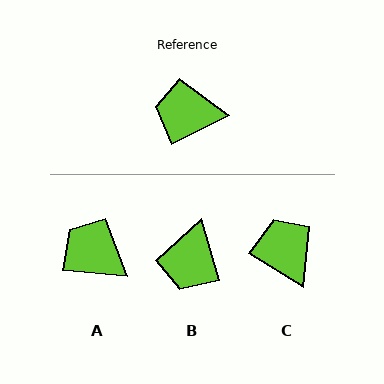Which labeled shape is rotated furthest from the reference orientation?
B, about 80 degrees away.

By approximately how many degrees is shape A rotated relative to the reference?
Approximately 33 degrees clockwise.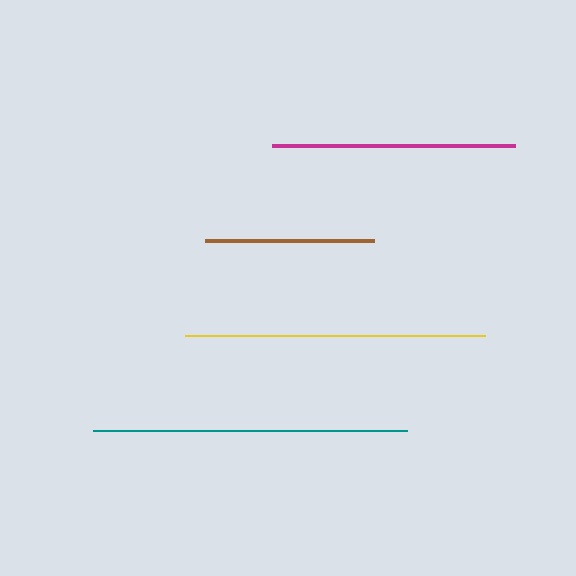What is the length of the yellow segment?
The yellow segment is approximately 300 pixels long.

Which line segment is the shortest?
The brown line is the shortest at approximately 169 pixels.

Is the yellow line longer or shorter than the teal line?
The teal line is longer than the yellow line.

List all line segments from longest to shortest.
From longest to shortest: teal, yellow, magenta, brown.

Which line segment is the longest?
The teal line is the longest at approximately 314 pixels.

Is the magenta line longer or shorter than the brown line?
The magenta line is longer than the brown line.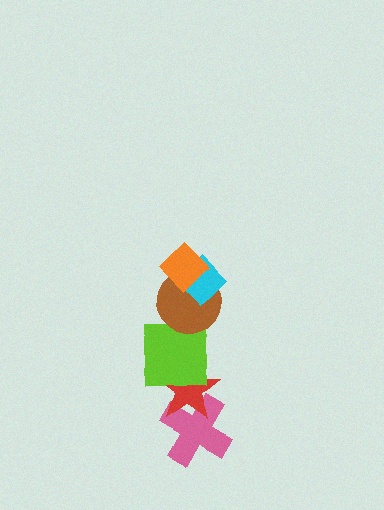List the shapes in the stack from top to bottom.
From top to bottom: the orange diamond, the cyan diamond, the brown circle, the lime square, the red star, the pink cross.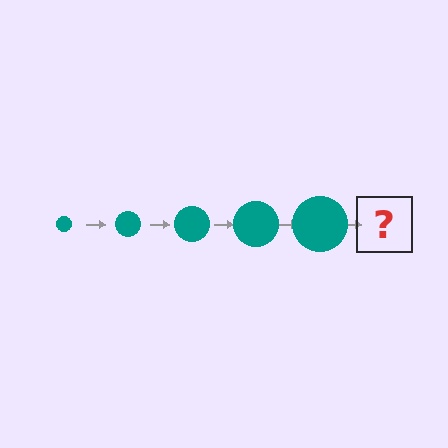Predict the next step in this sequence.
The next step is a teal circle, larger than the previous one.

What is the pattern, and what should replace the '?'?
The pattern is that the circle gets progressively larger each step. The '?' should be a teal circle, larger than the previous one.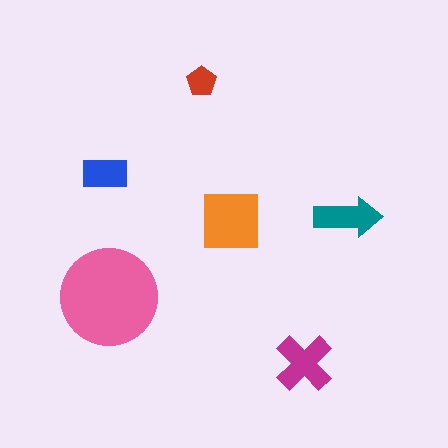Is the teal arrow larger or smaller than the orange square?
Smaller.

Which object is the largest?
The pink circle.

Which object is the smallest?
The red pentagon.